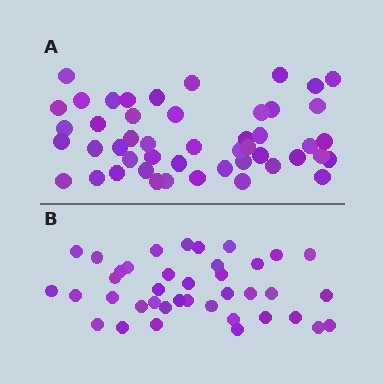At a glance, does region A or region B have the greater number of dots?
Region A (the top region) has more dots.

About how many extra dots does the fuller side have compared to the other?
Region A has roughly 8 or so more dots than region B.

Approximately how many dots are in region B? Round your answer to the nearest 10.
About 40 dots. (The exact count is 39, which rounds to 40.)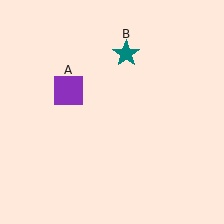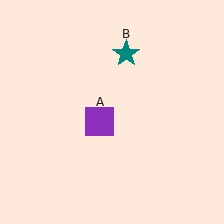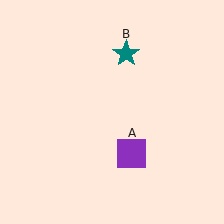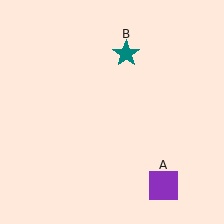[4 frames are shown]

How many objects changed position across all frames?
1 object changed position: purple square (object A).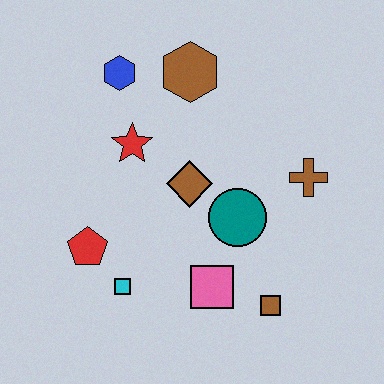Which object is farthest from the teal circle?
The blue hexagon is farthest from the teal circle.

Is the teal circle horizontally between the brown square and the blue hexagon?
Yes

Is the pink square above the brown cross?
No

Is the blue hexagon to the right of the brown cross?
No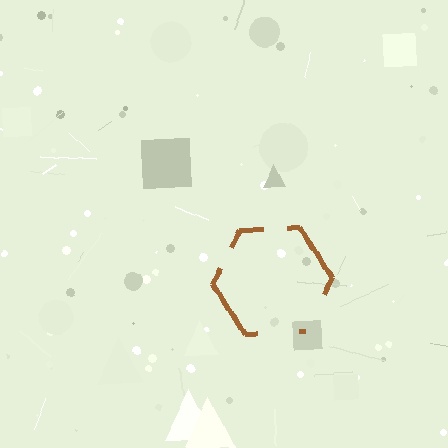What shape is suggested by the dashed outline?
The dashed outline suggests a hexagon.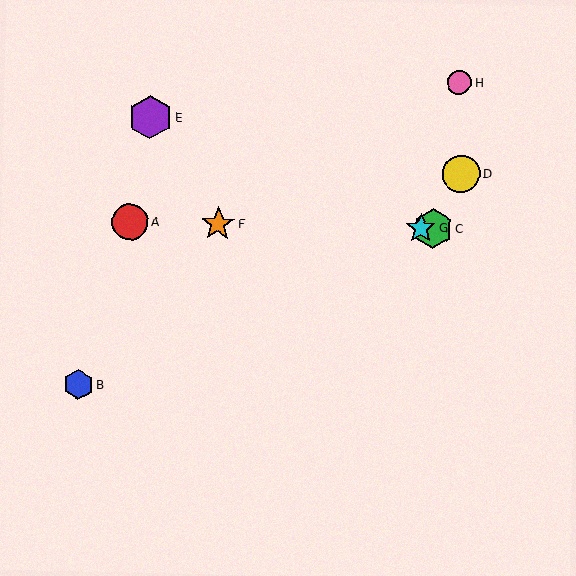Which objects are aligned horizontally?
Objects A, C, F, G are aligned horizontally.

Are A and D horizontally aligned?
No, A is at y≈222 and D is at y≈174.